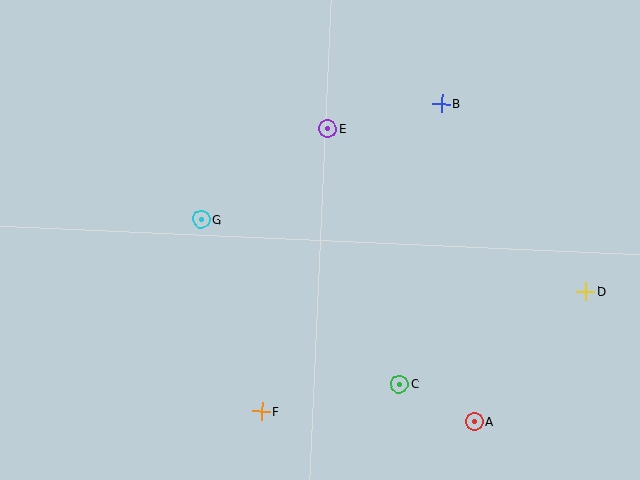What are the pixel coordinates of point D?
Point D is at (586, 291).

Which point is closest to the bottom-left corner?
Point F is closest to the bottom-left corner.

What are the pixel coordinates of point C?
Point C is at (400, 384).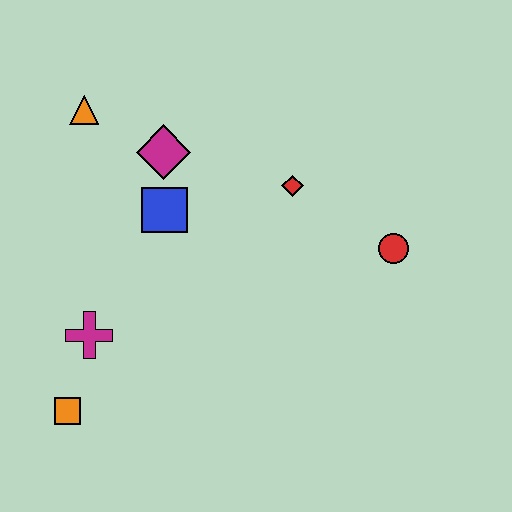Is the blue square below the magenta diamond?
Yes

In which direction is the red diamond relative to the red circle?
The red diamond is to the left of the red circle.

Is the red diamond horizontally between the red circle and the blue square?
Yes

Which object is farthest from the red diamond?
The orange square is farthest from the red diamond.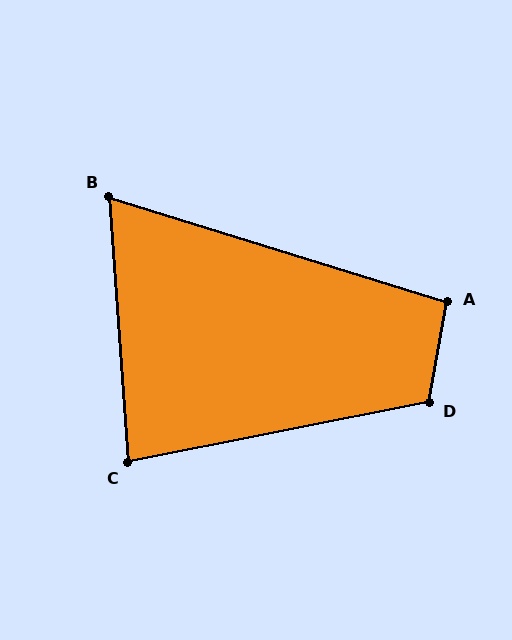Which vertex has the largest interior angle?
D, at approximately 111 degrees.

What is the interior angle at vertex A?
Approximately 97 degrees (obtuse).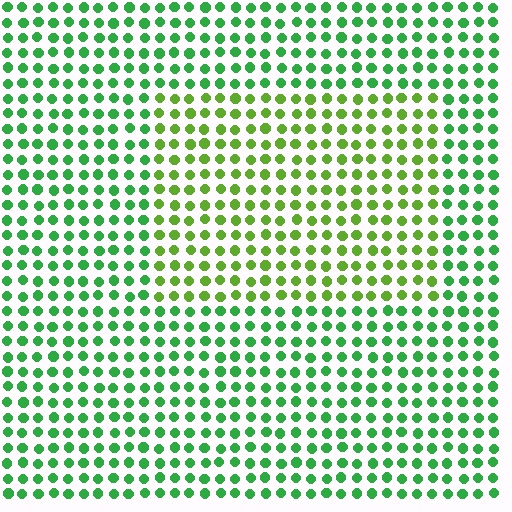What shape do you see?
I see a rectangle.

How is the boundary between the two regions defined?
The boundary is defined purely by a slight shift in hue (about 32 degrees). Spacing, size, and orientation are identical on both sides.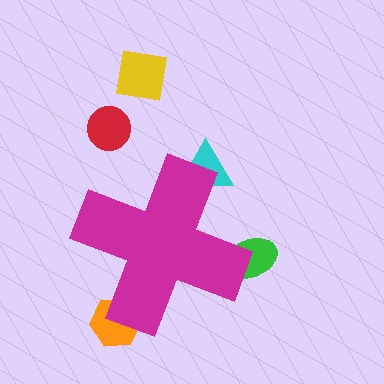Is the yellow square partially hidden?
No, the yellow square is fully visible.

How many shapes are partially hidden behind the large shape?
3 shapes are partially hidden.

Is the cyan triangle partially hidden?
Yes, the cyan triangle is partially hidden behind the magenta cross.